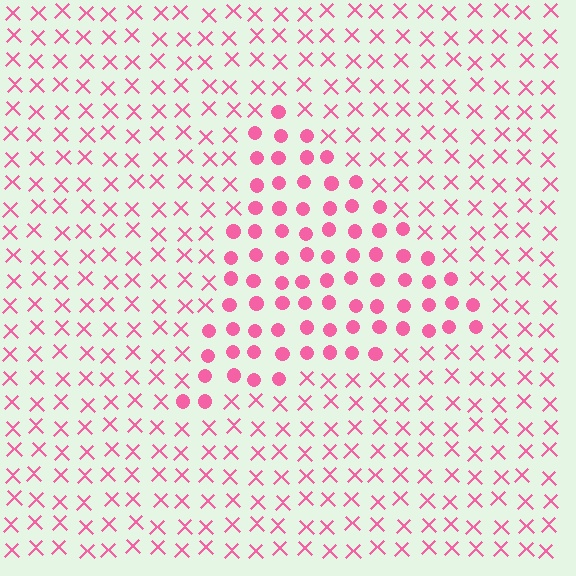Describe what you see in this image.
The image is filled with small pink elements arranged in a uniform grid. A triangle-shaped region contains circles, while the surrounding area contains X marks. The boundary is defined purely by the change in element shape.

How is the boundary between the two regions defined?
The boundary is defined by a change in element shape: circles inside vs. X marks outside. All elements share the same color and spacing.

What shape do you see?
I see a triangle.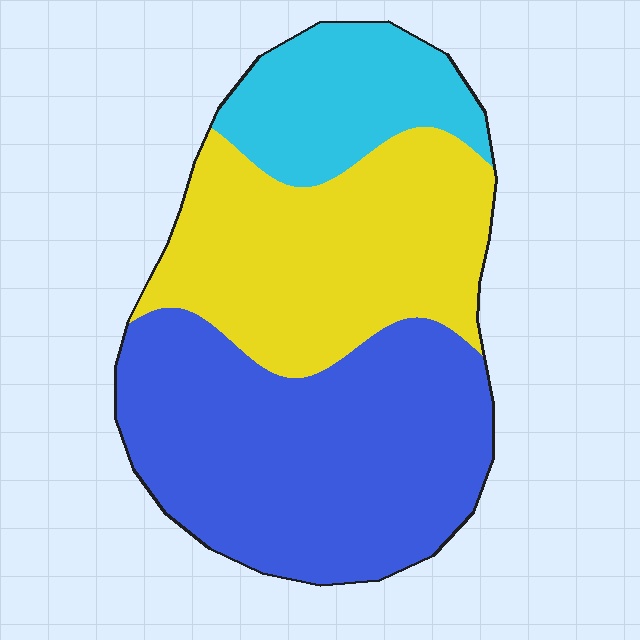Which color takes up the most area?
Blue, at roughly 45%.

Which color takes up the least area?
Cyan, at roughly 20%.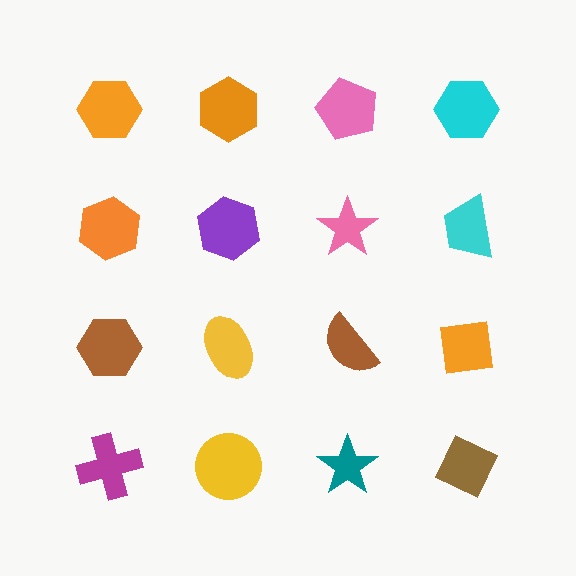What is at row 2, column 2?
A purple hexagon.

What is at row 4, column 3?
A teal star.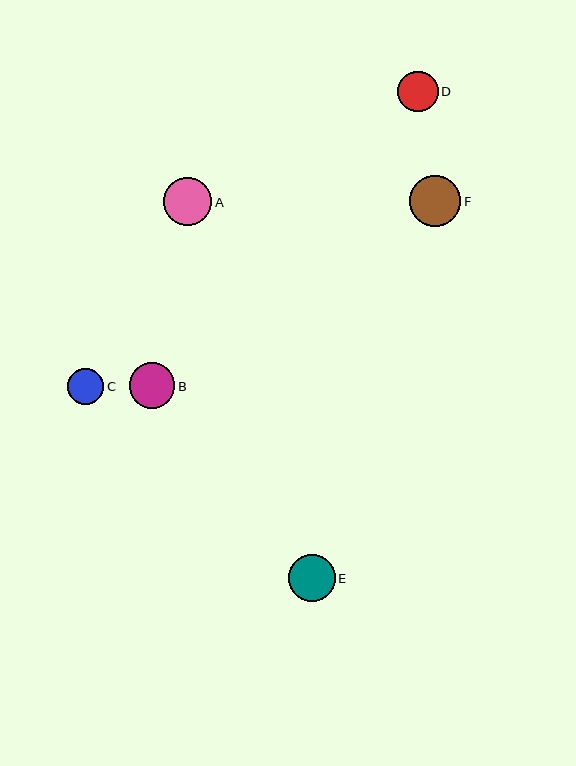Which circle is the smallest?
Circle C is the smallest with a size of approximately 36 pixels.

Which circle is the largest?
Circle F is the largest with a size of approximately 51 pixels.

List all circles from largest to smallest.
From largest to smallest: F, A, E, B, D, C.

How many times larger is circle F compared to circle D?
Circle F is approximately 1.3 times the size of circle D.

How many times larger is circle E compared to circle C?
Circle E is approximately 1.3 times the size of circle C.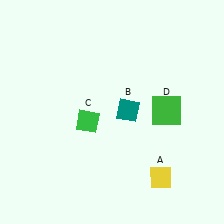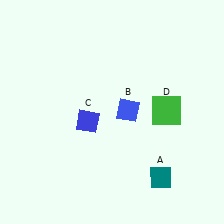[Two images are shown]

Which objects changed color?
A changed from yellow to teal. B changed from teal to blue. C changed from green to blue.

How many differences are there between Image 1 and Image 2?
There are 3 differences between the two images.